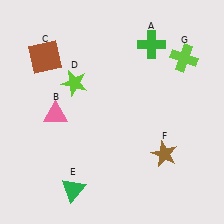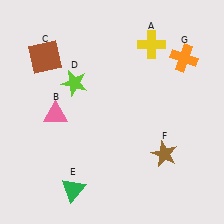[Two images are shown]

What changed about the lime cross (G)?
In Image 1, G is lime. In Image 2, it changed to orange.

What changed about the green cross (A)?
In Image 1, A is green. In Image 2, it changed to yellow.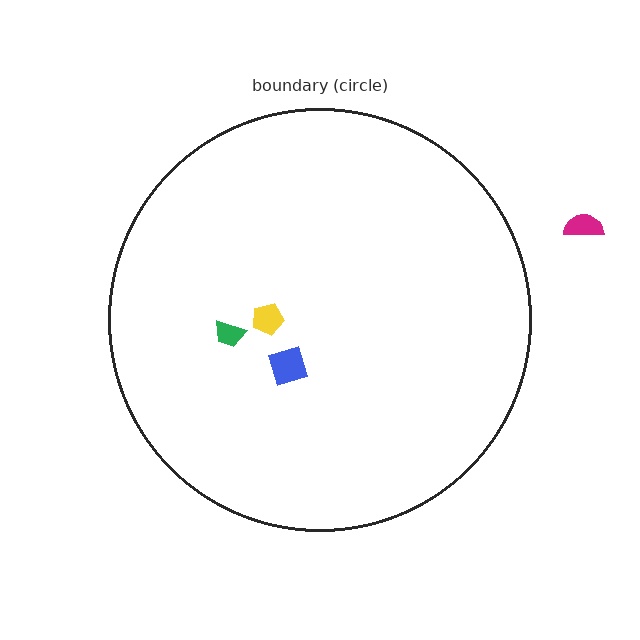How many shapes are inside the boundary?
3 inside, 1 outside.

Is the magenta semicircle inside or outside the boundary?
Outside.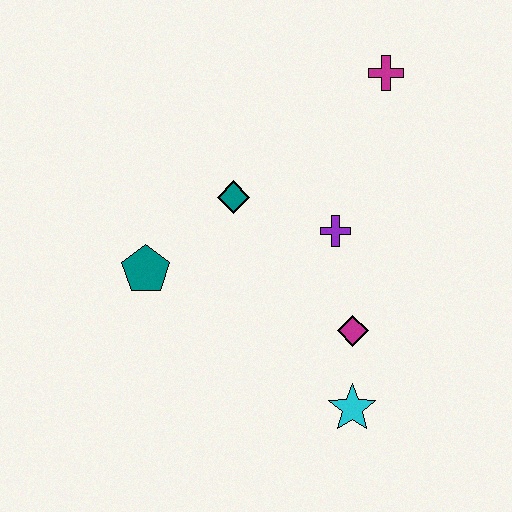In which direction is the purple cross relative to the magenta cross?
The purple cross is below the magenta cross.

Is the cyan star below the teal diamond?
Yes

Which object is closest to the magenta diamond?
The cyan star is closest to the magenta diamond.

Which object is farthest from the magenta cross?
The cyan star is farthest from the magenta cross.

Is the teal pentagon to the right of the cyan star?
No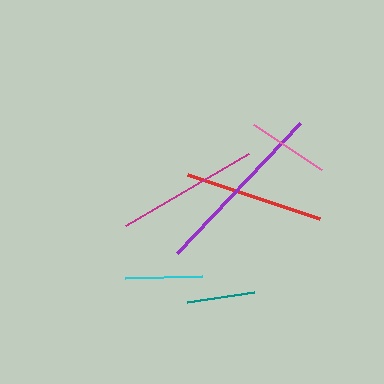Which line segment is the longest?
The purple line is the longest at approximately 179 pixels.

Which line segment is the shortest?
The teal line is the shortest at approximately 67 pixels.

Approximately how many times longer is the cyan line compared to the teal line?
The cyan line is approximately 1.1 times the length of the teal line.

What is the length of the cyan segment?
The cyan segment is approximately 77 pixels long.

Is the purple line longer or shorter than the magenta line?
The purple line is longer than the magenta line.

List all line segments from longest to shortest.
From longest to shortest: purple, magenta, red, pink, cyan, teal.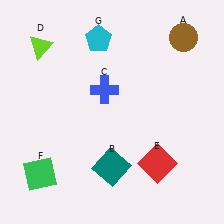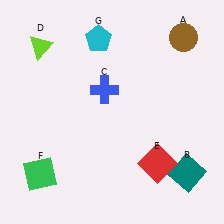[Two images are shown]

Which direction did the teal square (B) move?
The teal square (B) moved right.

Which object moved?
The teal square (B) moved right.